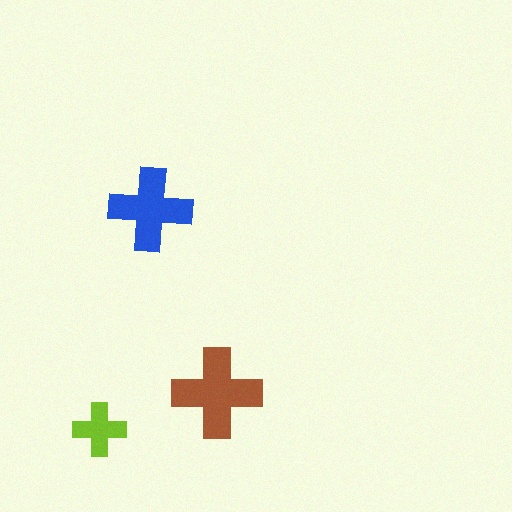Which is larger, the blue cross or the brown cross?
The brown one.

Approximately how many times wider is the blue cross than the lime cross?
About 1.5 times wider.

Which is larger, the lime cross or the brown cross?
The brown one.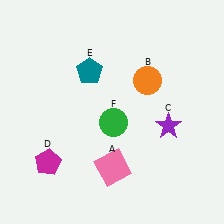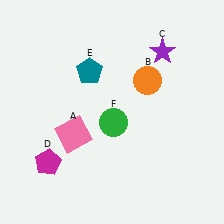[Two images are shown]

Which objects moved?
The objects that moved are: the pink square (A), the purple star (C).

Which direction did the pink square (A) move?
The pink square (A) moved left.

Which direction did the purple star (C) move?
The purple star (C) moved up.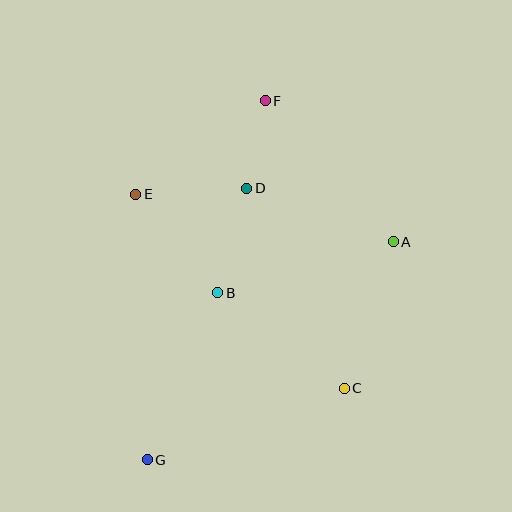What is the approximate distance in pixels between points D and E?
The distance between D and E is approximately 111 pixels.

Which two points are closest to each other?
Points D and F are closest to each other.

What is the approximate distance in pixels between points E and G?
The distance between E and G is approximately 266 pixels.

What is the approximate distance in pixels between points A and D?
The distance between A and D is approximately 156 pixels.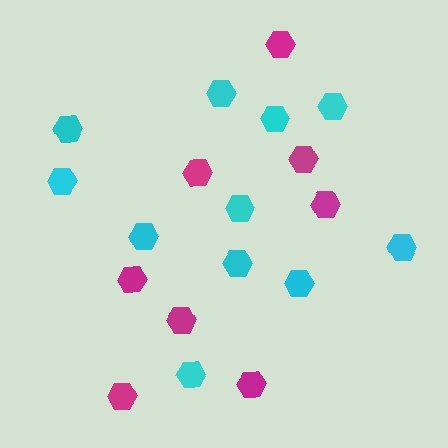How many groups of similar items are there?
There are 2 groups: one group of cyan hexagons (11) and one group of magenta hexagons (8).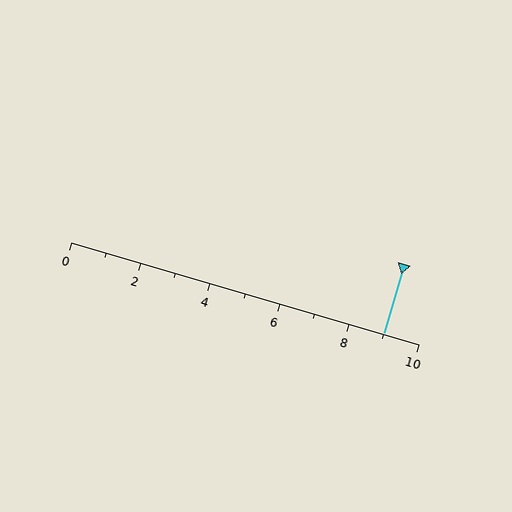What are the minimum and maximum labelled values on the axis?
The axis runs from 0 to 10.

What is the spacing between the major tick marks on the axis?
The major ticks are spaced 2 apart.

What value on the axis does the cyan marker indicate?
The marker indicates approximately 9.